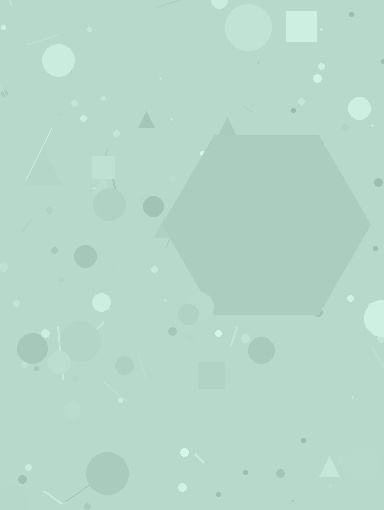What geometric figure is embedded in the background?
A hexagon is embedded in the background.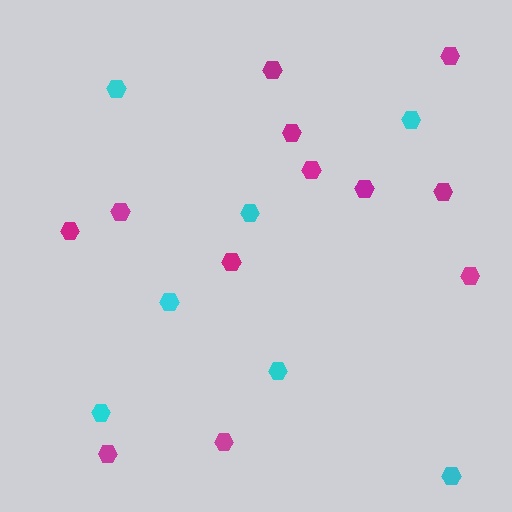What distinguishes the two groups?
There are 2 groups: one group of cyan hexagons (7) and one group of magenta hexagons (12).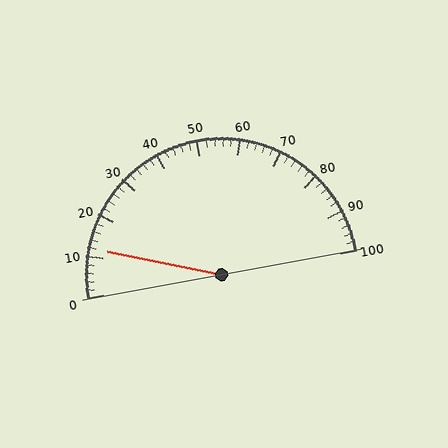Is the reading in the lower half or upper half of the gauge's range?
The reading is in the lower half of the range (0 to 100).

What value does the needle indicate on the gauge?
The needle indicates approximately 12.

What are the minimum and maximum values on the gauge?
The gauge ranges from 0 to 100.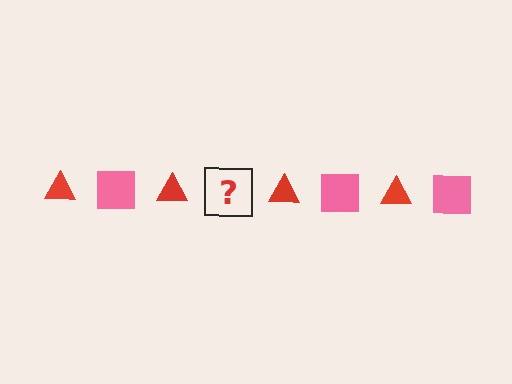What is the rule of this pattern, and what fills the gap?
The rule is that the pattern alternates between red triangle and pink square. The gap should be filled with a pink square.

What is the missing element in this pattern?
The missing element is a pink square.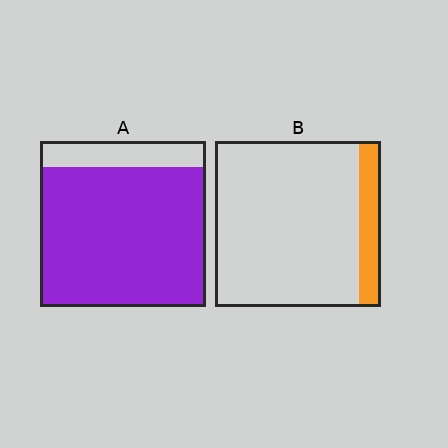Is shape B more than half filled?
No.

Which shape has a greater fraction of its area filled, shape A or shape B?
Shape A.